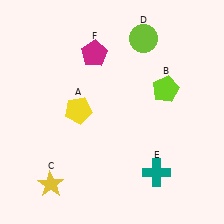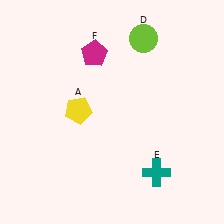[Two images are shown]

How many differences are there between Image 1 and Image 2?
There are 2 differences between the two images.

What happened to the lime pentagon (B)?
The lime pentagon (B) was removed in Image 2. It was in the top-right area of Image 1.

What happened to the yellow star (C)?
The yellow star (C) was removed in Image 2. It was in the bottom-left area of Image 1.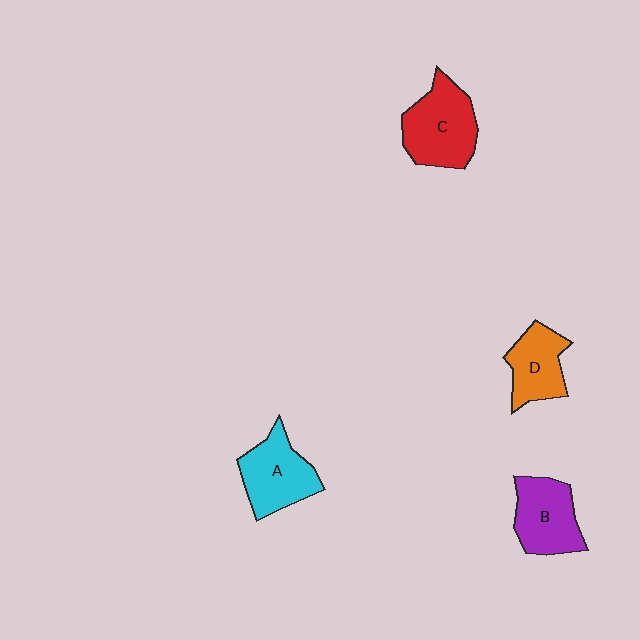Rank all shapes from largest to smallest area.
From largest to smallest: C (red), A (cyan), B (purple), D (orange).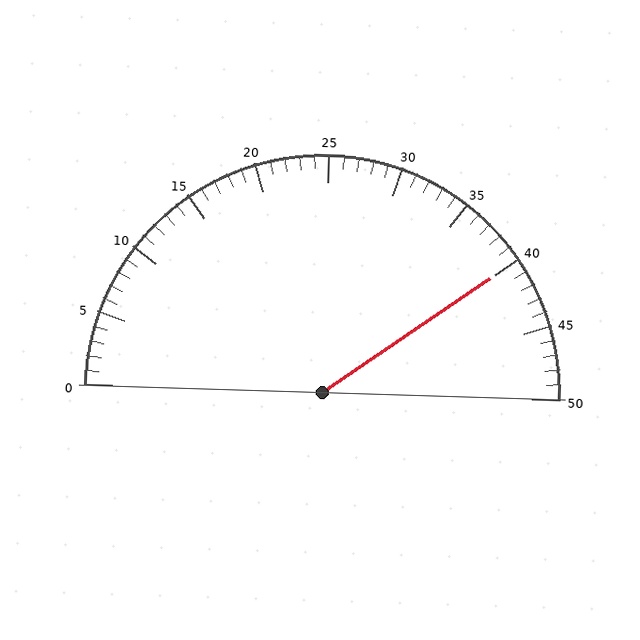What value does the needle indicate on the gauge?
The needle indicates approximately 40.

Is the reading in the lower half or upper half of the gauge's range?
The reading is in the upper half of the range (0 to 50).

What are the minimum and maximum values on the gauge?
The gauge ranges from 0 to 50.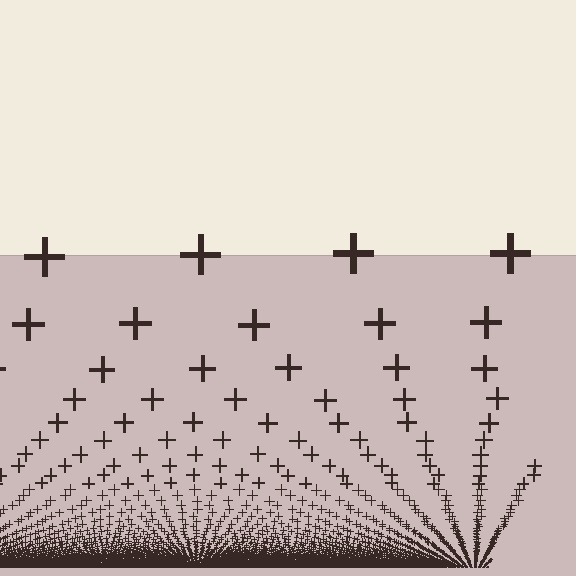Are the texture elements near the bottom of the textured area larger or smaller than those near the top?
Smaller. The gradient is inverted — elements near the bottom are smaller and denser.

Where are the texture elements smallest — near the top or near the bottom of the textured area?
Near the bottom.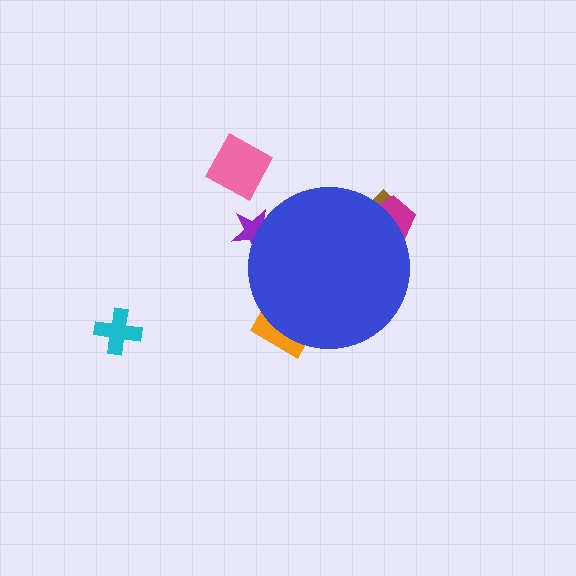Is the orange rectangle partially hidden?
Yes, the orange rectangle is partially hidden behind the blue circle.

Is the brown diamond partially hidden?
Yes, the brown diamond is partially hidden behind the blue circle.